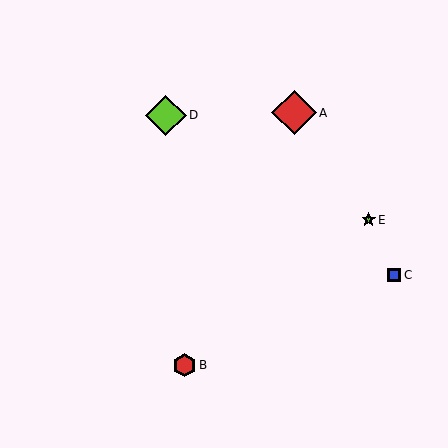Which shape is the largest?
The red diamond (labeled A) is the largest.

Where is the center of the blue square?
The center of the blue square is at (394, 275).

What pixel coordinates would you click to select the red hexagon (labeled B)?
Click at (184, 365) to select the red hexagon B.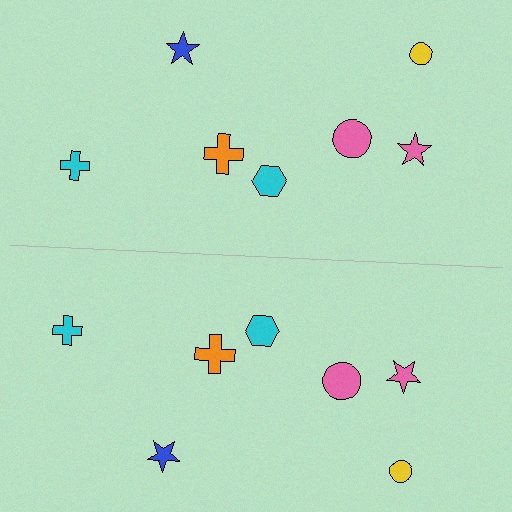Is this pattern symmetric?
Yes, this pattern has bilateral (reflection) symmetry.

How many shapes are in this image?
There are 14 shapes in this image.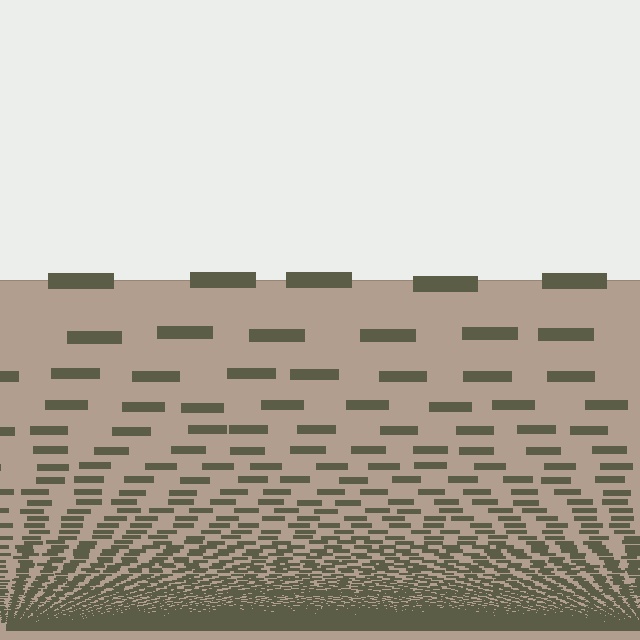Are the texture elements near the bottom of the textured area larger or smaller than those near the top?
Smaller. The gradient is inverted — elements near the bottom are smaller and denser.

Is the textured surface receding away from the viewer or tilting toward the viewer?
The surface appears to tilt toward the viewer. Texture elements get larger and sparser toward the top.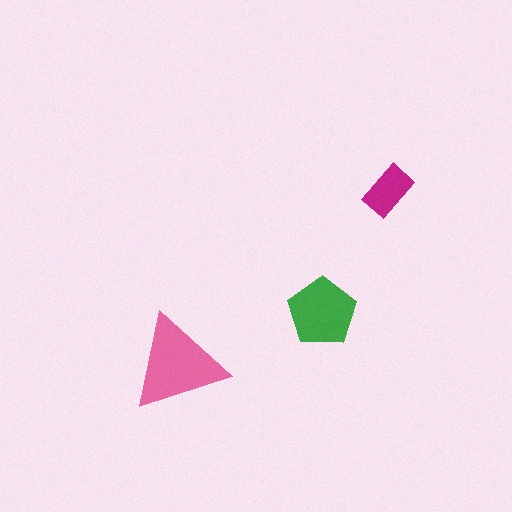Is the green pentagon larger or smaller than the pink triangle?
Smaller.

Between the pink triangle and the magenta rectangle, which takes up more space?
The pink triangle.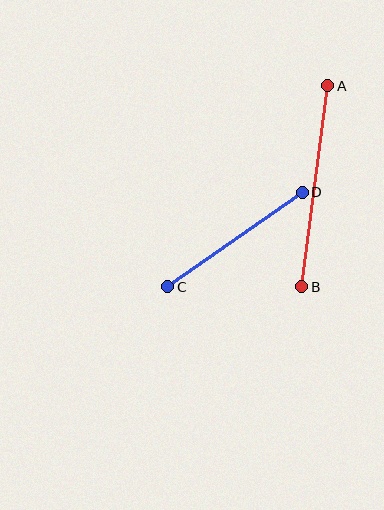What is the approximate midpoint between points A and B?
The midpoint is at approximately (315, 186) pixels.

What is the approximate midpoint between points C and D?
The midpoint is at approximately (235, 239) pixels.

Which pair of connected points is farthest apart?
Points A and B are farthest apart.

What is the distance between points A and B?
The distance is approximately 203 pixels.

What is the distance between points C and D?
The distance is approximately 164 pixels.